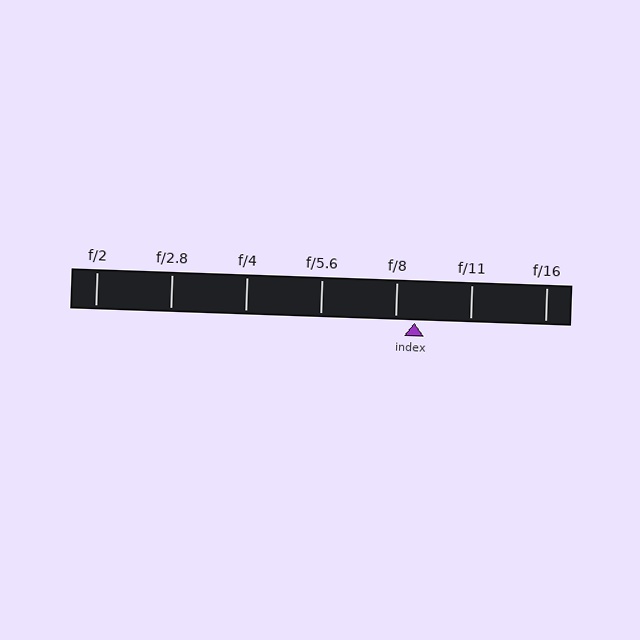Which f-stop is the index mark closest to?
The index mark is closest to f/8.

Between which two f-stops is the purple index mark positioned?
The index mark is between f/8 and f/11.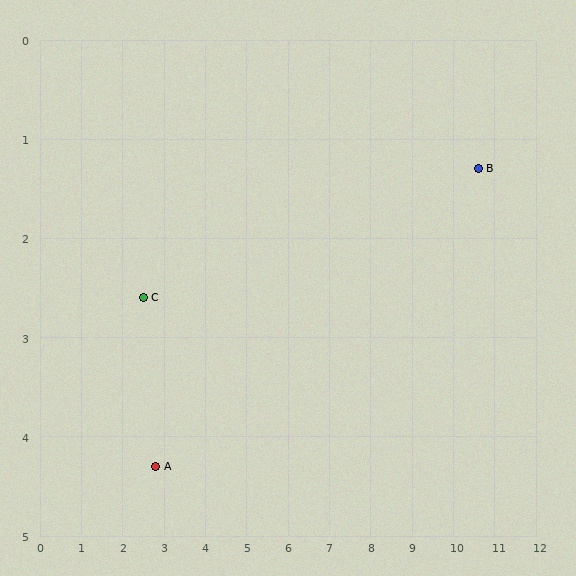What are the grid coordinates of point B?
Point B is at approximately (10.6, 1.3).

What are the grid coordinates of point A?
Point A is at approximately (2.8, 4.3).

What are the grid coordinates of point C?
Point C is at approximately (2.5, 2.6).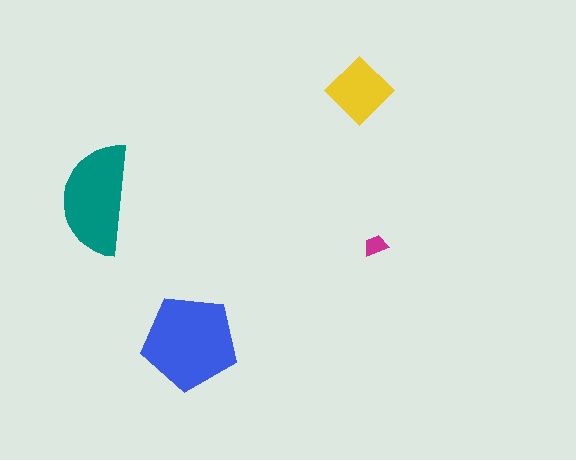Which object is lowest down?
The blue pentagon is bottommost.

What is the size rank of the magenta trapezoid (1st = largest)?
4th.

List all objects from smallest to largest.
The magenta trapezoid, the yellow diamond, the teal semicircle, the blue pentagon.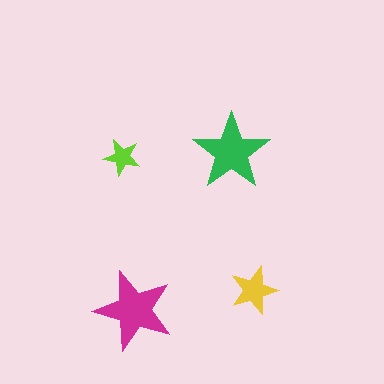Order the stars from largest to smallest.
the magenta one, the green one, the yellow one, the lime one.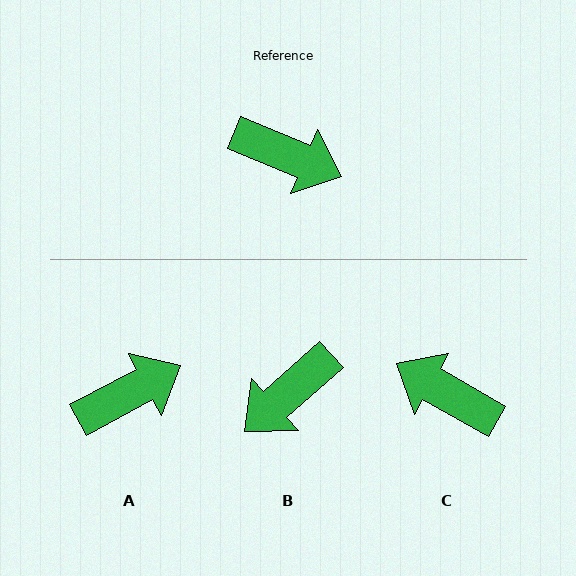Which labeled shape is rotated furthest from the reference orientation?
C, about 173 degrees away.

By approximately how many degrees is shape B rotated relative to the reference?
Approximately 116 degrees clockwise.